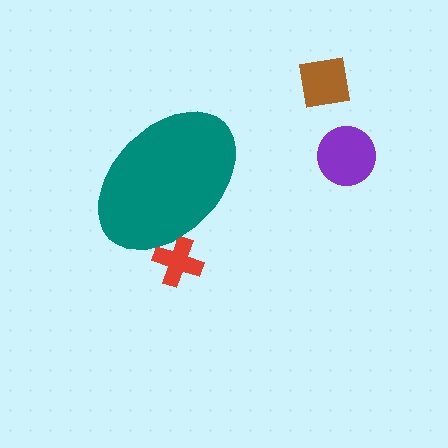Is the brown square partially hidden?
No, the brown square is fully visible.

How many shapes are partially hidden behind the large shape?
1 shape is partially hidden.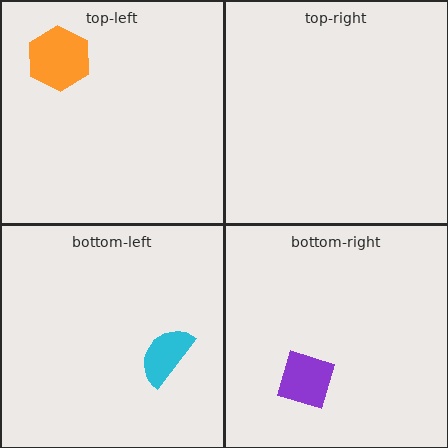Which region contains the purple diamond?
The bottom-right region.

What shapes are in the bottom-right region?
The purple diamond.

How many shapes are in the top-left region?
1.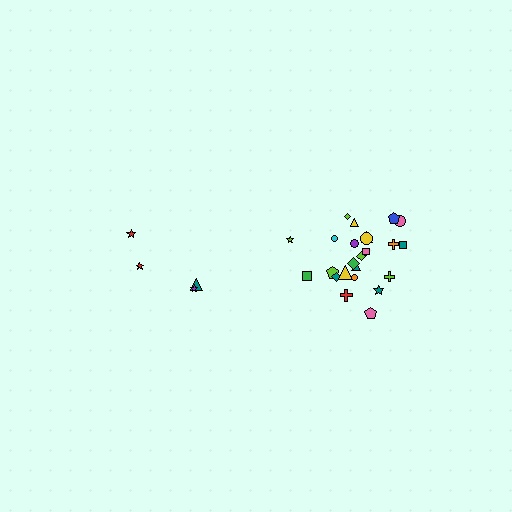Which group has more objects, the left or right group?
The right group.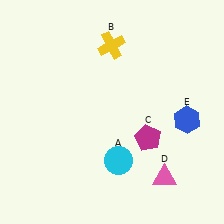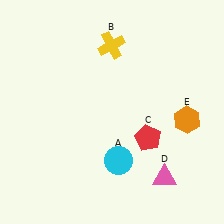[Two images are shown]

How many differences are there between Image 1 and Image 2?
There are 2 differences between the two images.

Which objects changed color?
C changed from magenta to red. E changed from blue to orange.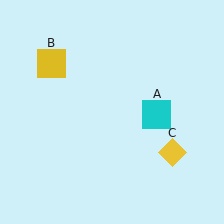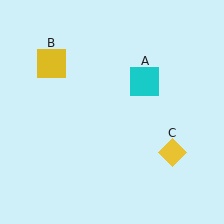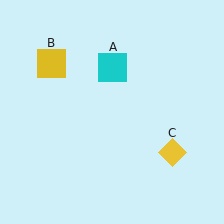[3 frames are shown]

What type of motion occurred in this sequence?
The cyan square (object A) rotated counterclockwise around the center of the scene.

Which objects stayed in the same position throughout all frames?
Yellow square (object B) and yellow diamond (object C) remained stationary.